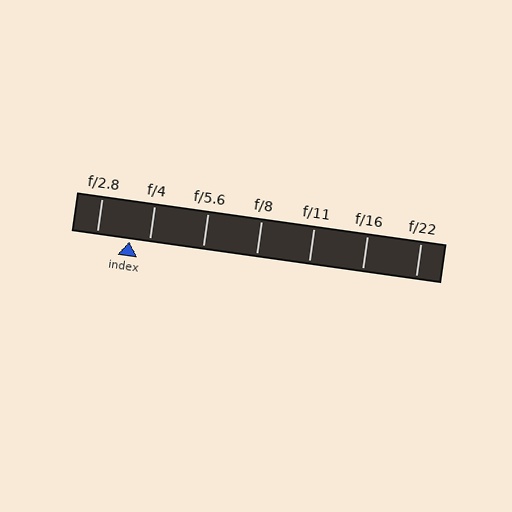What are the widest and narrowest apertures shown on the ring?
The widest aperture shown is f/2.8 and the narrowest is f/22.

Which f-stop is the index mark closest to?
The index mark is closest to f/4.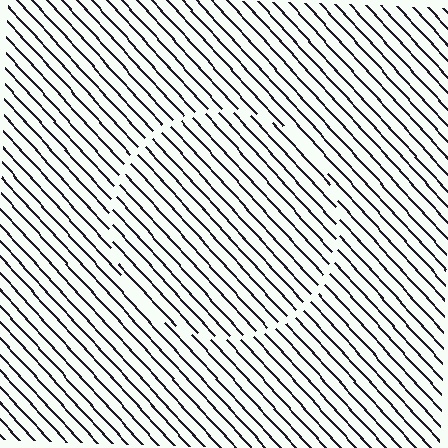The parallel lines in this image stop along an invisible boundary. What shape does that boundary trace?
An illusory circle. The interior of the shape contains the same grating, shifted by half a period — the contour is defined by the phase discontinuity where line-ends from the inner and outer gratings abut.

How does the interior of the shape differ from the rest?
The interior of the shape contains the same grating, shifted by half a period — the contour is defined by the phase discontinuity where line-ends from the inner and outer gratings abut.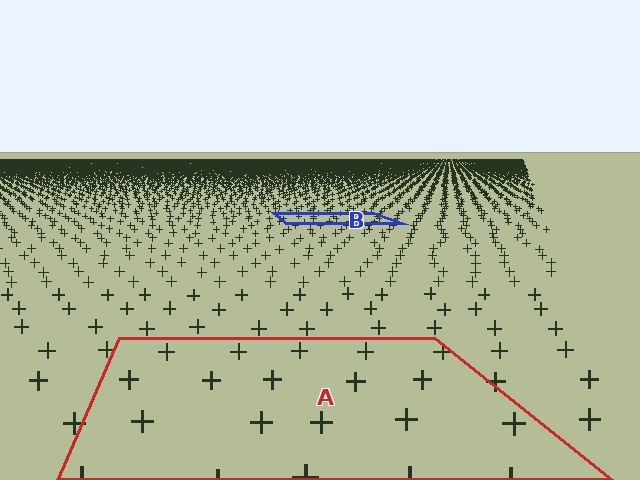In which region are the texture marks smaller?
The texture marks are smaller in region B, because it is farther away.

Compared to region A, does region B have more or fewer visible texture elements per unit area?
Region B has more texture elements per unit area — they are packed more densely because it is farther away.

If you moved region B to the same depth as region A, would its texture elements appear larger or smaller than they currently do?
They would appear larger. At a closer depth, the same texture elements are projected at a bigger on-screen size.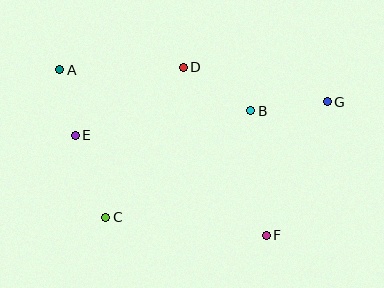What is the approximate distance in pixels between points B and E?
The distance between B and E is approximately 177 pixels.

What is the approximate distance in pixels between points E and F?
The distance between E and F is approximately 216 pixels.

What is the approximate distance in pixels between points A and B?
The distance between A and B is approximately 196 pixels.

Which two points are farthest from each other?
Points A and G are farthest from each other.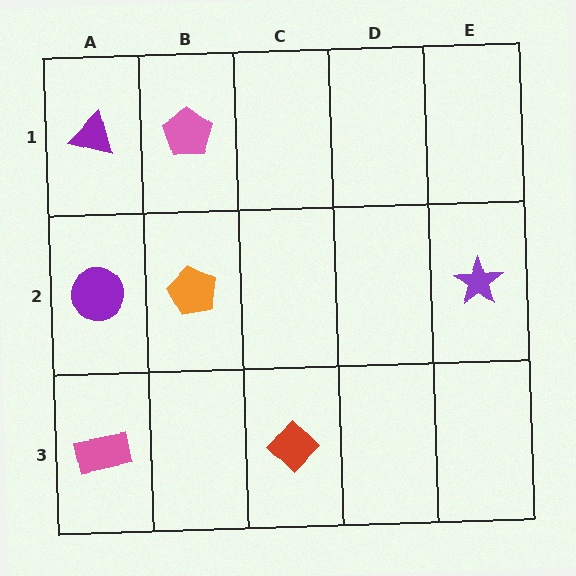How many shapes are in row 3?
2 shapes.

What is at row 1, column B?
A pink pentagon.